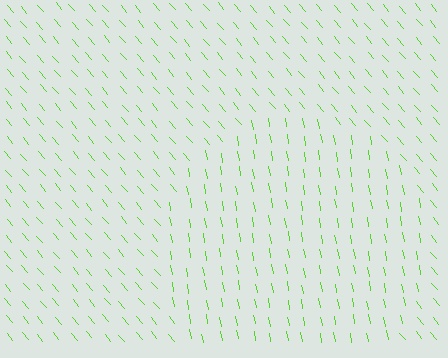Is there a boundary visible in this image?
Yes, there is a texture boundary formed by a change in line orientation.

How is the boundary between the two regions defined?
The boundary is defined purely by a change in line orientation (approximately 30 degrees difference). All lines are the same color and thickness.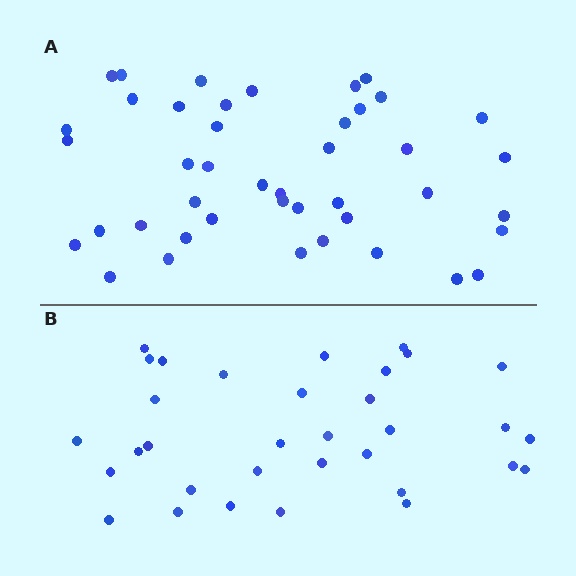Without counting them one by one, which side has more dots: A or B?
Region A (the top region) has more dots.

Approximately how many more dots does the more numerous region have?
Region A has roughly 10 or so more dots than region B.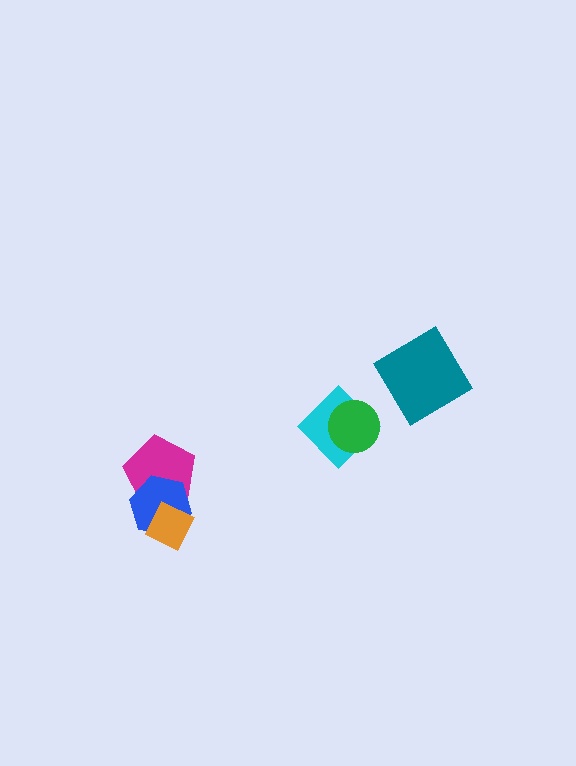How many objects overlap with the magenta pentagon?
2 objects overlap with the magenta pentagon.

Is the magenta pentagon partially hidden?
Yes, it is partially covered by another shape.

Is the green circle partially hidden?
No, no other shape covers it.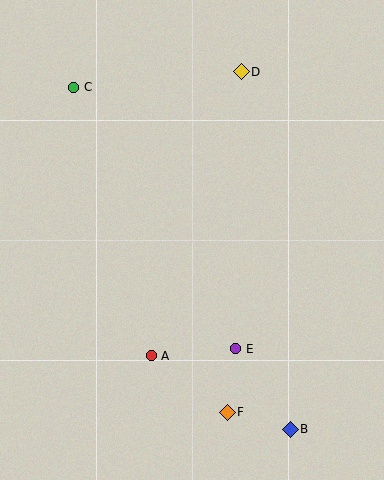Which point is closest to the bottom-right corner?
Point B is closest to the bottom-right corner.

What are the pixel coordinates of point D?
Point D is at (241, 72).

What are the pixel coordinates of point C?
Point C is at (74, 87).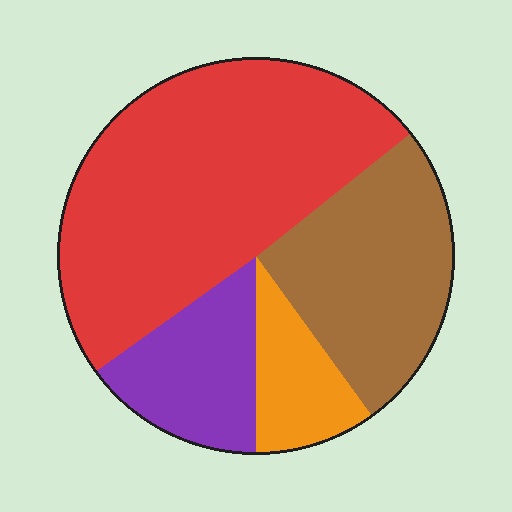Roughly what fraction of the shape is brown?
Brown covers about 25% of the shape.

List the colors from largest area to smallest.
From largest to smallest: red, brown, purple, orange.